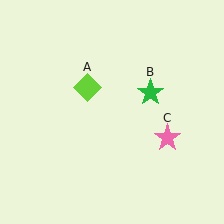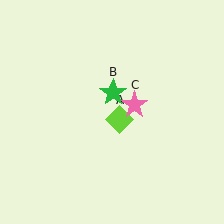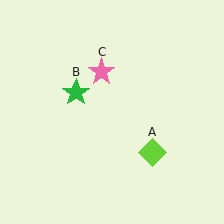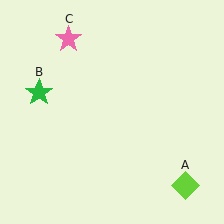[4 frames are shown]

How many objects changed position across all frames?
3 objects changed position: lime diamond (object A), green star (object B), pink star (object C).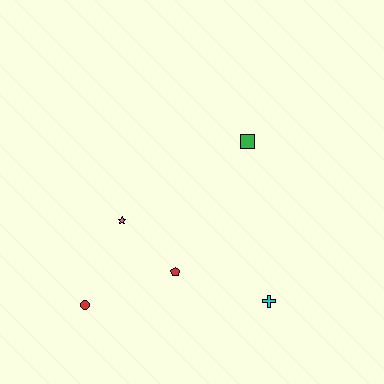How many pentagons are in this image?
There is 1 pentagon.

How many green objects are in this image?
There is 1 green object.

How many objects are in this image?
There are 5 objects.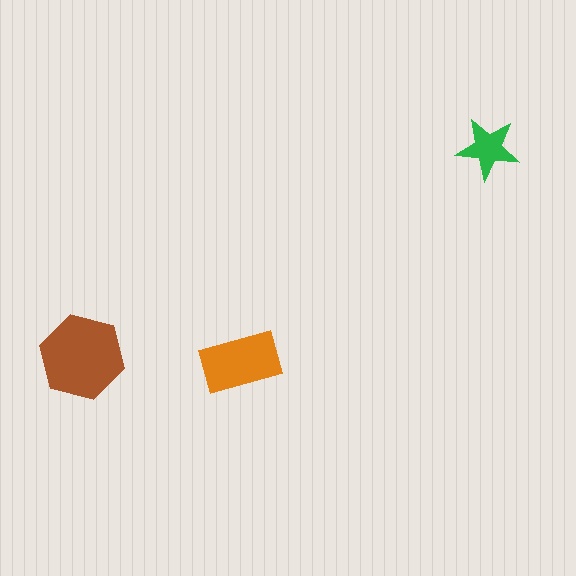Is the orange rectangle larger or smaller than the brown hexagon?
Smaller.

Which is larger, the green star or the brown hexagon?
The brown hexagon.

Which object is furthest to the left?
The brown hexagon is leftmost.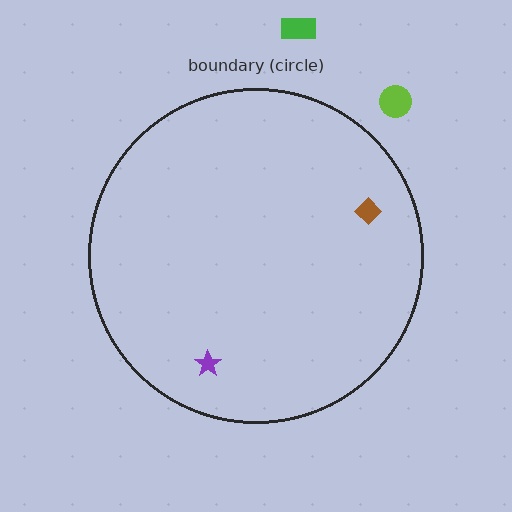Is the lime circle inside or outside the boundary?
Outside.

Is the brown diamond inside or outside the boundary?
Inside.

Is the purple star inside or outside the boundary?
Inside.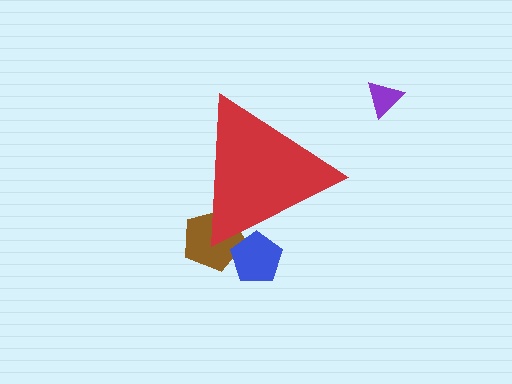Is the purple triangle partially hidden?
No, the purple triangle is fully visible.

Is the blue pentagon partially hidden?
Yes, the blue pentagon is partially hidden behind the red triangle.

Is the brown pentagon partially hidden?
Yes, the brown pentagon is partially hidden behind the red triangle.